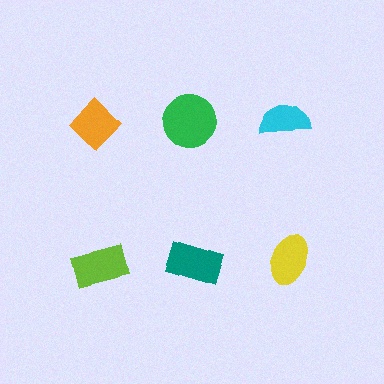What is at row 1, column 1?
An orange diamond.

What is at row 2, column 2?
A teal rectangle.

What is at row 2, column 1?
A lime rectangle.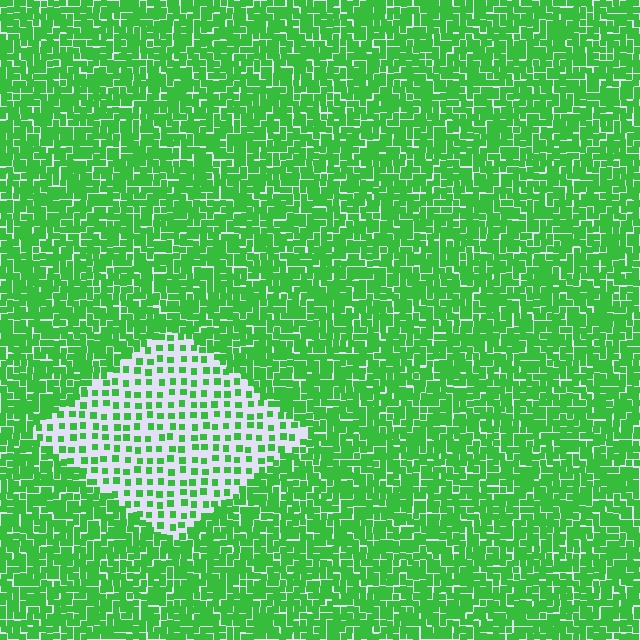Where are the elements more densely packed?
The elements are more densely packed outside the diamond boundary.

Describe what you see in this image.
The image contains small green elements arranged at two different densities. A diamond-shaped region is visible where the elements are less densely packed than the surrounding area.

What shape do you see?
I see a diamond.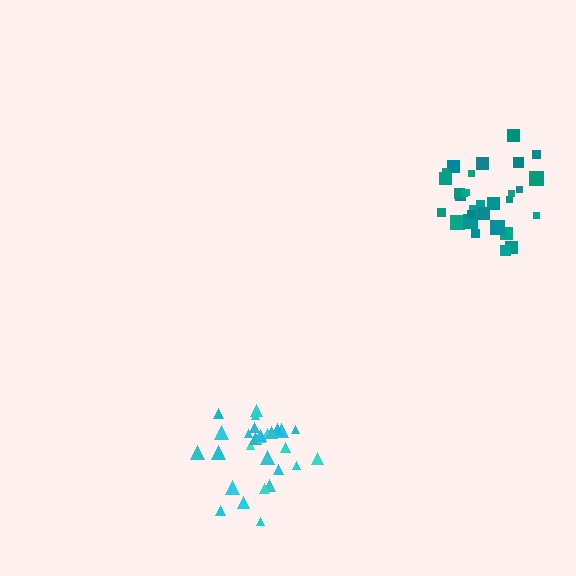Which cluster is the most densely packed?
Cyan.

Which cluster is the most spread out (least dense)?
Teal.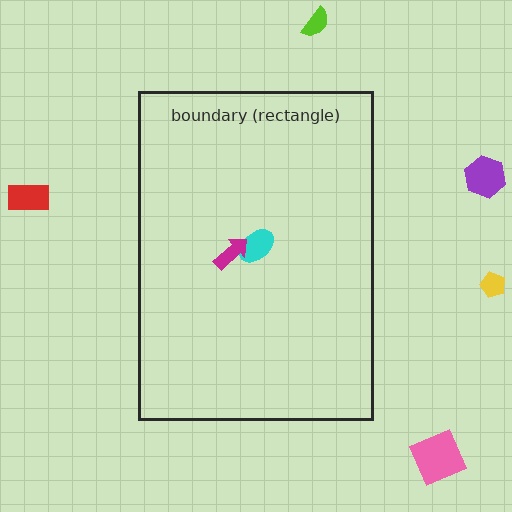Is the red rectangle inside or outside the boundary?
Outside.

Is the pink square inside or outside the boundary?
Outside.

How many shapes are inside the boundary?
2 inside, 5 outside.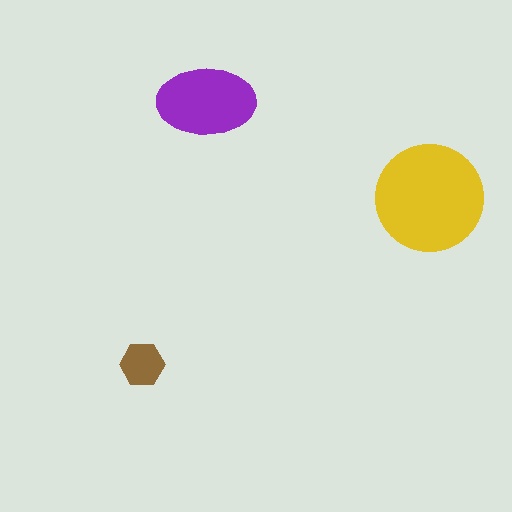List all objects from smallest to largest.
The brown hexagon, the purple ellipse, the yellow circle.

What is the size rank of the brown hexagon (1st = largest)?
3rd.